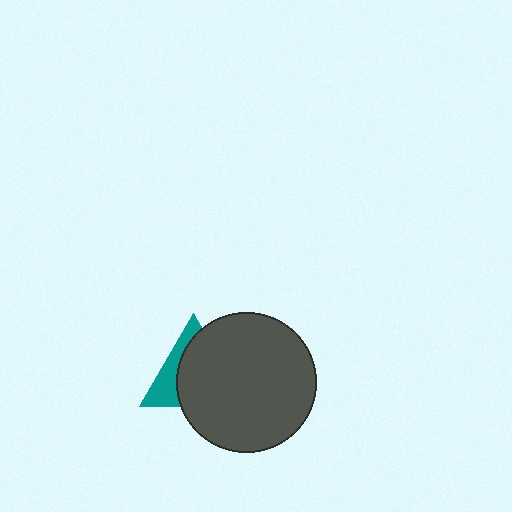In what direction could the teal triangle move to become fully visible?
The teal triangle could move left. That would shift it out from behind the dark gray circle entirely.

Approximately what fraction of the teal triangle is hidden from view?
Roughly 66% of the teal triangle is hidden behind the dark gray circle.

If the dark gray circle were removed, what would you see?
You would see the complete teal triangle.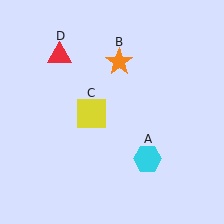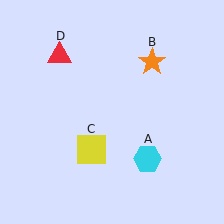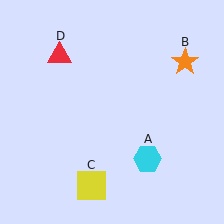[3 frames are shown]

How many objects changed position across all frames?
2 objects changed position: orange star (object B), yellow square (object C).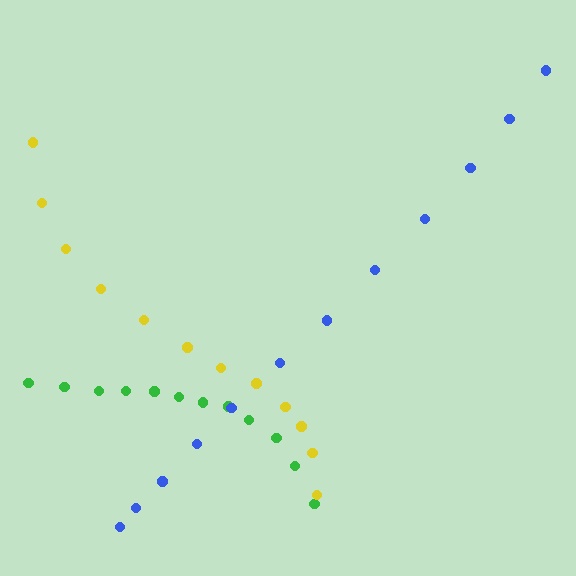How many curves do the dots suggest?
There are 3 distinct paths.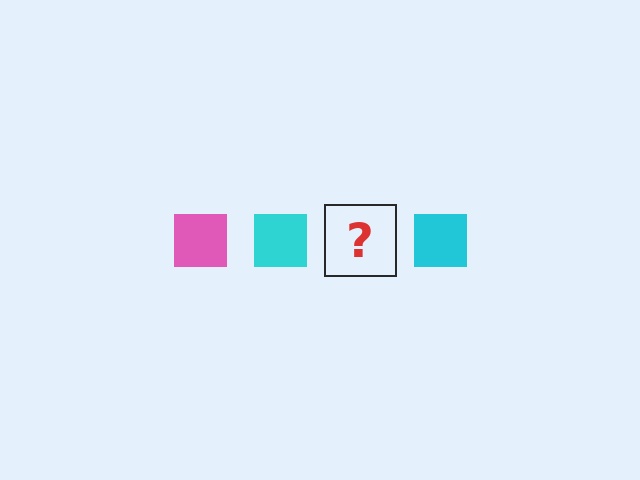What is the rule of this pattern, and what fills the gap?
The rule is that the pattern cycles through pink, cyan squares. The gap should be filled with a pink square.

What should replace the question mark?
The question mark should be replaced with a pink square.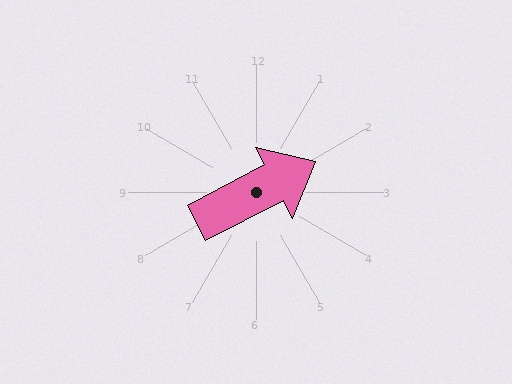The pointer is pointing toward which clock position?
Roughly 2 o'clock.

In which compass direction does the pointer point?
Northeast.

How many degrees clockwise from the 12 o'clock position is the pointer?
Approximately 63 degrees.